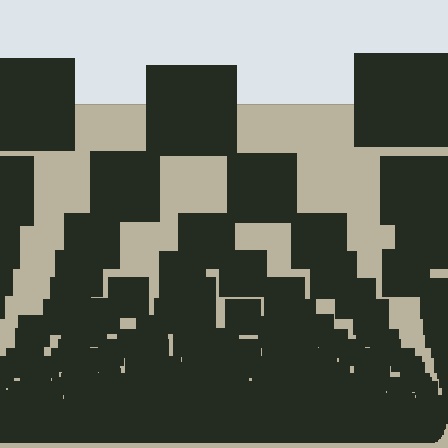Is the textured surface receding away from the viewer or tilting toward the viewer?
The surface appears to tilt toward the viewer. Texture elements get larger and sparser toward the top.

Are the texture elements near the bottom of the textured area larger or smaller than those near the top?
Smaller. The gradient is inverted — elements near the bottom are smaller and denser.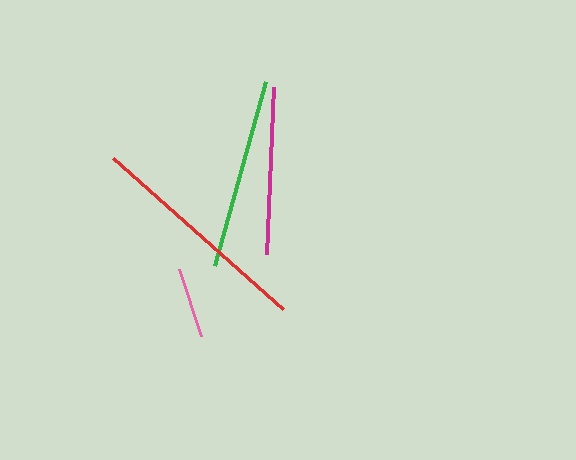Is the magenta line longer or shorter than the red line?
The red line is longer than the magenta line.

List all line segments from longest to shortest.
From longest to shortest: red, green, magenta, pink.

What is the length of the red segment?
The red segment is approximately 227 pixels long.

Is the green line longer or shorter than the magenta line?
The green line is longer than the magenta line.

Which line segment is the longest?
The red line is the longest at approximately 227 pixels.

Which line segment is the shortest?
The pink line is the shortest at approximately 71 pixels.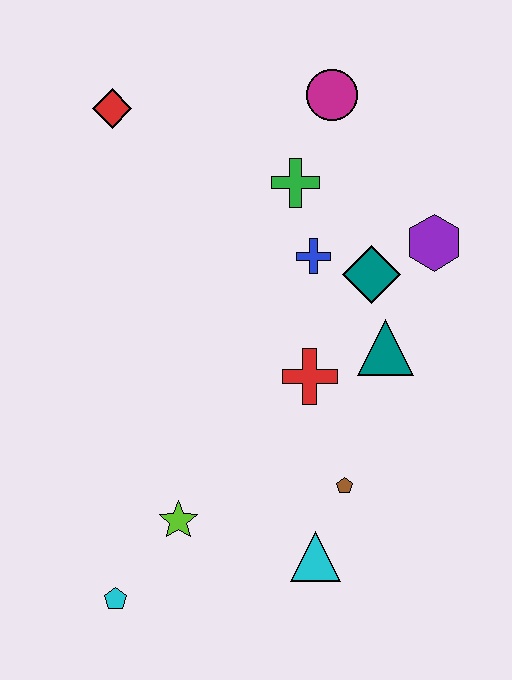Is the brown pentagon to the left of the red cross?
No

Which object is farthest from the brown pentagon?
The red diamond is farthest from the brown pentagon.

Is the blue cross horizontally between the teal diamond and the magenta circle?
No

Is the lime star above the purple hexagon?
No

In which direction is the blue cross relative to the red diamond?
The blue cross is to the right of the red diamond.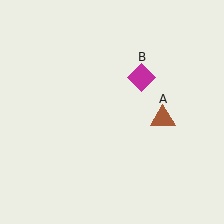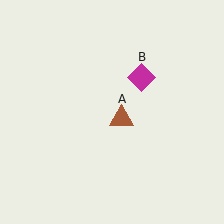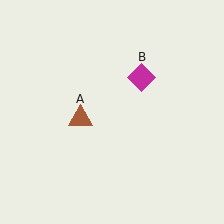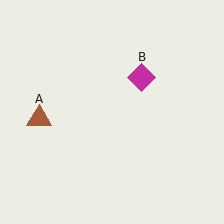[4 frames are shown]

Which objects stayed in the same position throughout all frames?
Magenta diamond (object B) remained stationary.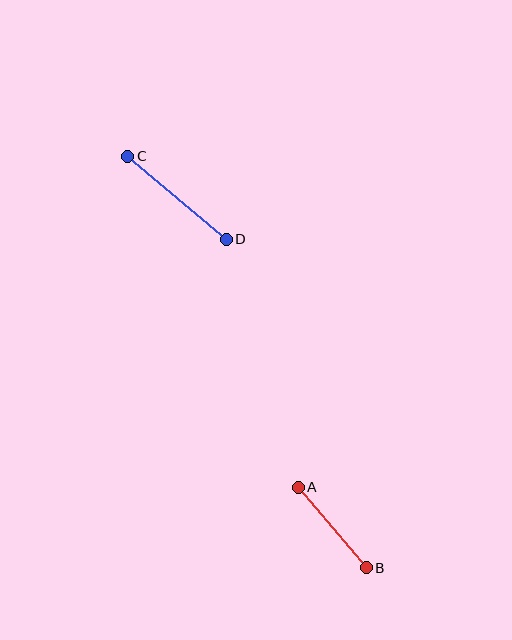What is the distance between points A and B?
The distance is approximately 106 pixels.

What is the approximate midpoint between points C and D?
The midpoint is at approximately (177, 198) pixels.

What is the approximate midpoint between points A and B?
The midpoint is at approximately (332, 527) pixels.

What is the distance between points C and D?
The distance is approximately 129 pixels.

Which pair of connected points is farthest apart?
Points C and D are farthest apart.